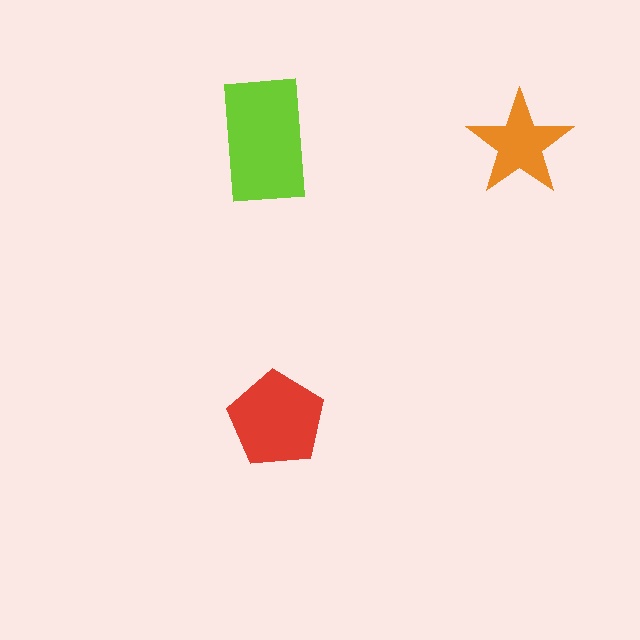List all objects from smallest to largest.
The orange star, the red pentagon, the lime rectangle.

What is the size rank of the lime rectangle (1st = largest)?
1st.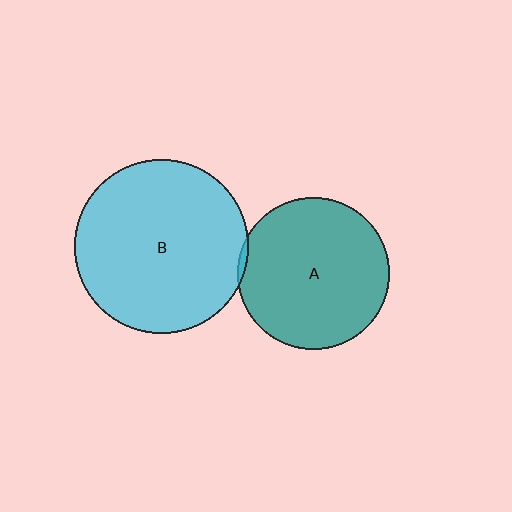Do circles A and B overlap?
Yes.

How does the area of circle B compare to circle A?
Approximately 1.3 times.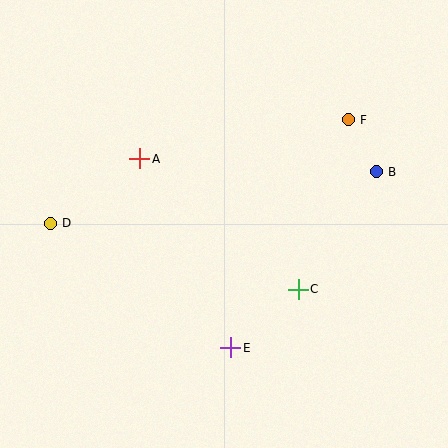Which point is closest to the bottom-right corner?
Point C is closest to the bottom-right corner.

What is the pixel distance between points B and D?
The distance between B and D is 330 pixels.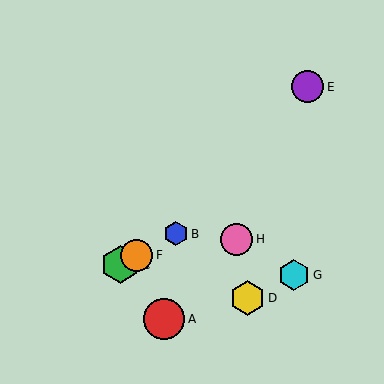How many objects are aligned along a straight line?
3 objects (B, C, F) are aligned along a straight line.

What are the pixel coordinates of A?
Object A is at (164, 319).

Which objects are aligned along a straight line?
Objects B, C, F are aligned along a straight line.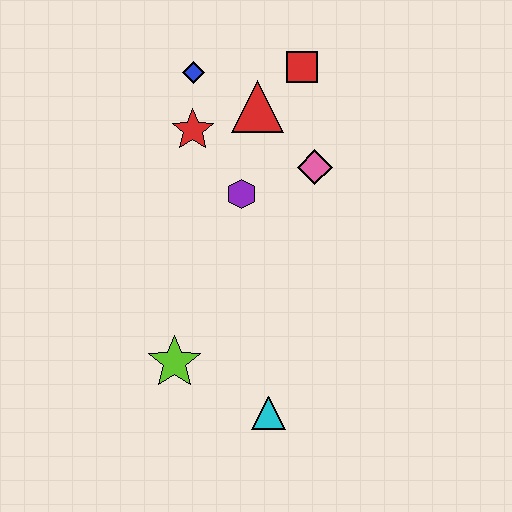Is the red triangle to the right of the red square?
No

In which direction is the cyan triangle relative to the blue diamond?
The cyan triangle is below the blue diamond.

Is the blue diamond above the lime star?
Yes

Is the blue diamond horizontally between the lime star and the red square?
Yes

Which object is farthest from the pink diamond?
The cyan triangle is farthest from the pink diamond.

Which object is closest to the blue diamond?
The red star is closest to the blue diamond.